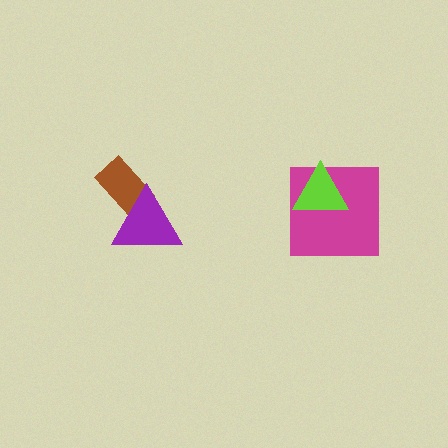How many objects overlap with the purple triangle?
1 object overlaps with the purple triangle.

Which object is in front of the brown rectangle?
The purple triangle is in front of the brown rectangle.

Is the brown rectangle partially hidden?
Yes, it is partially covered by another shape.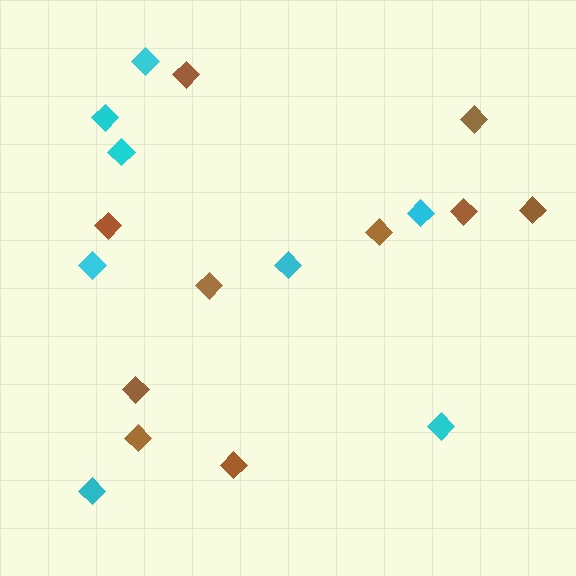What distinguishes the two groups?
There are 2 groups: one group of cyan diamonds (8) and one group of brown diamonds (10).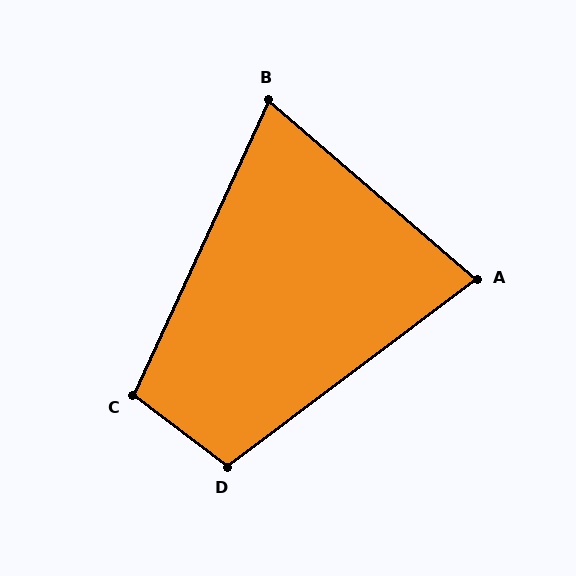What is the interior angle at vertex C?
Approximately 102 degrees (obtuse).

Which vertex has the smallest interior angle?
B, at approximately 74 degrees.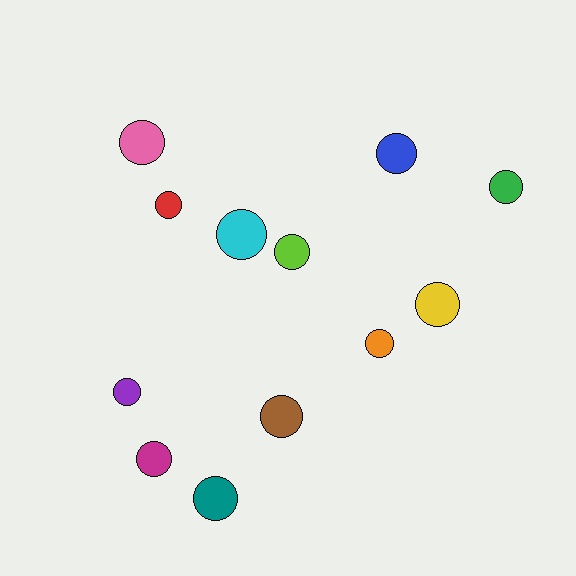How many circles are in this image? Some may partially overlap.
There are 12 circles.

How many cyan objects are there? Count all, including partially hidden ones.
There is 1 cyan object.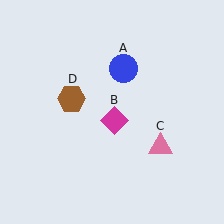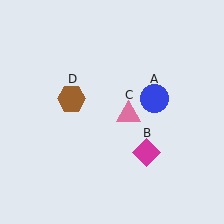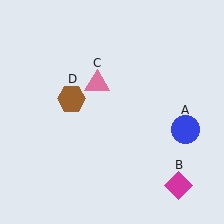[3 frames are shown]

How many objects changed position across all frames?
3 objects changed position: blue circle (object A), magenta diamond (object B), pink triangle (object C).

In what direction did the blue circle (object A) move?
The blue circle (object A) moved down and to the right.